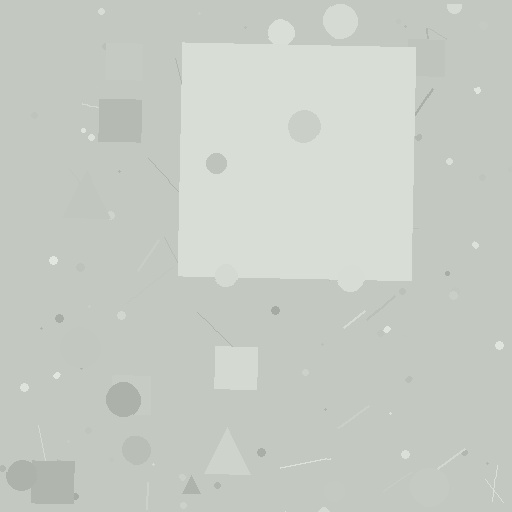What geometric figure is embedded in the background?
A square is embedded in the background.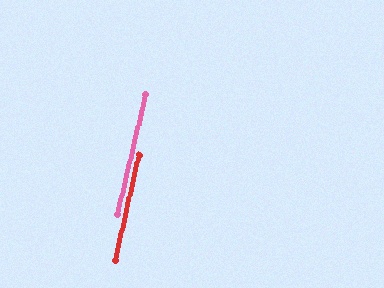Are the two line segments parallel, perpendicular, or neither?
Parallel — their directions differ by only 0.5°.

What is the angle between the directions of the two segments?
Approximately 0 degrees.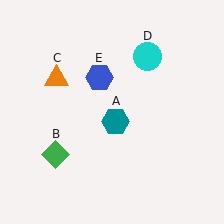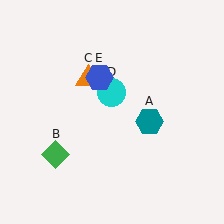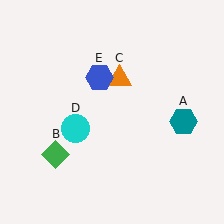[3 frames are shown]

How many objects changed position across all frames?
3 objects changed position: teal hexagon (object A), orange triangle (object C), cyan circle (object D).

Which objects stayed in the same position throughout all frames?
Green diamond (object B) and blue hexagon (object E) remained stationary.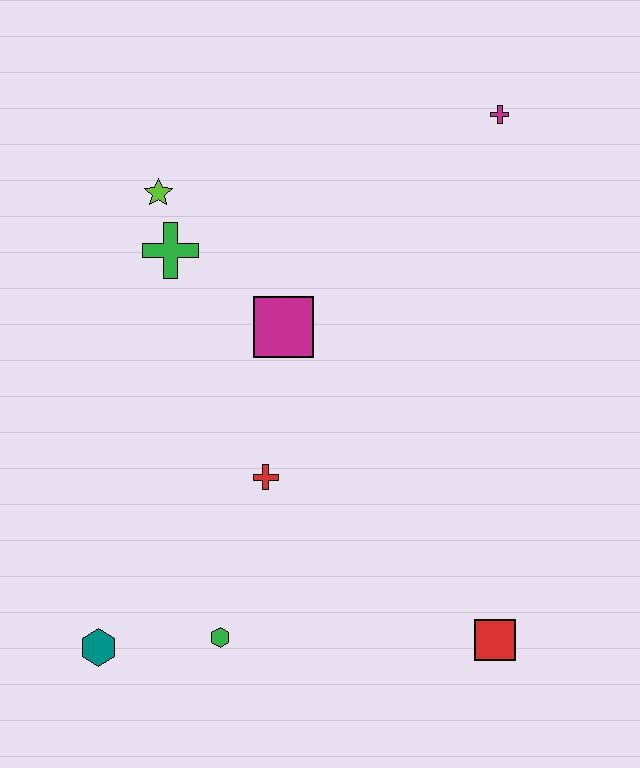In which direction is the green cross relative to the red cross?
The green cross is above the red cross.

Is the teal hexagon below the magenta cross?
Yes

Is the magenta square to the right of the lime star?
Yes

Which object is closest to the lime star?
The green cross is closest to the lime star.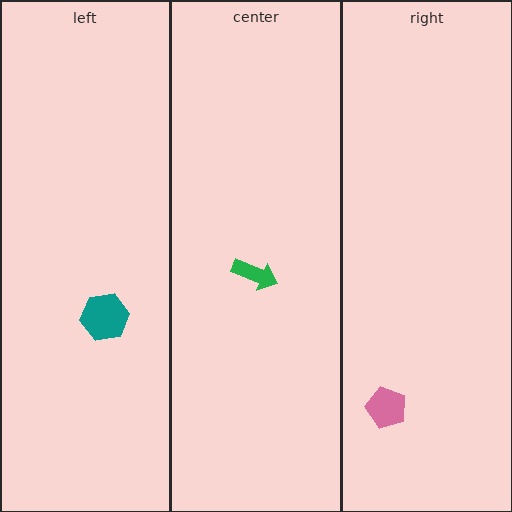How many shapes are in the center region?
1.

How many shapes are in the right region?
1.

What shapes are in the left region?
The teal hexagon.